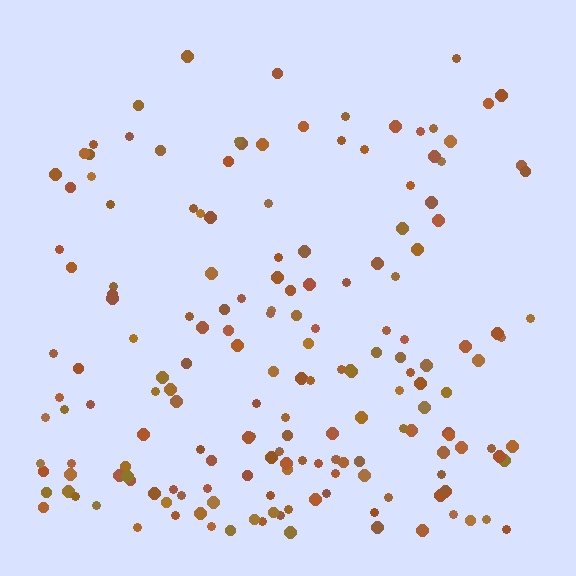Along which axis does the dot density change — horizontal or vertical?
Vertical.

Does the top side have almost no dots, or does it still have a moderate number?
Still a moderate number, just noticeably fewer than the bottom.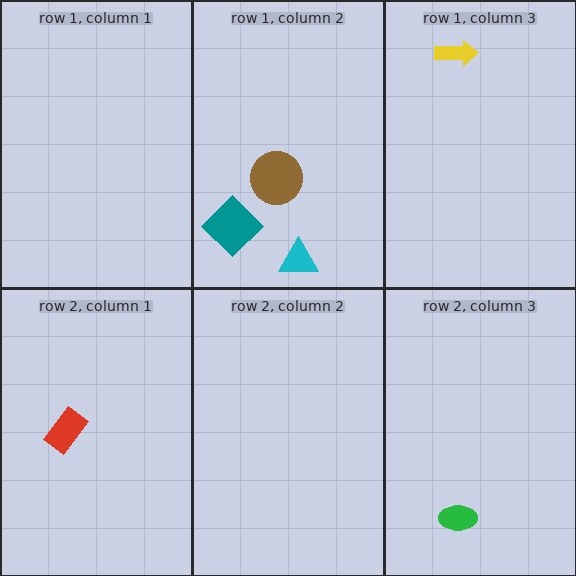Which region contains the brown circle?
The row 1, column 2 region.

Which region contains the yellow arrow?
The row 1, column 3 region.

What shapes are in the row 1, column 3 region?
The yellow arrow.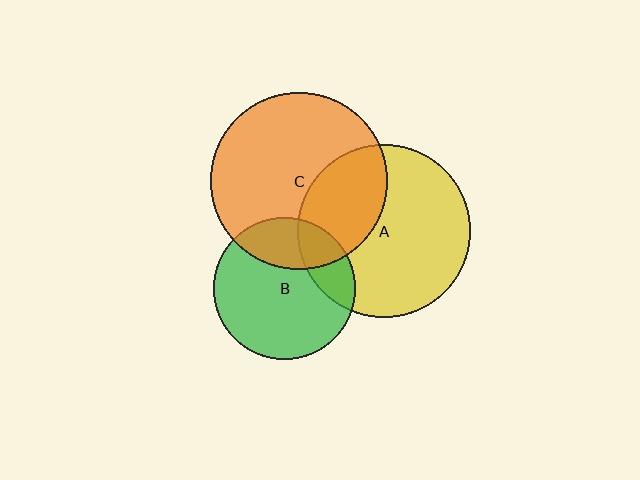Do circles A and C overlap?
Yes.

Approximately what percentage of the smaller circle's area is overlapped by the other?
Approximately 35%.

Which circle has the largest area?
Circle C (orange).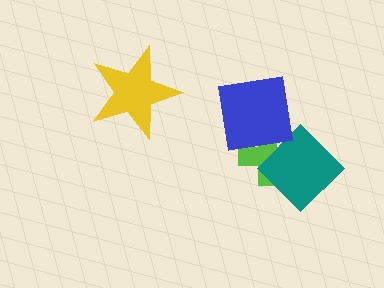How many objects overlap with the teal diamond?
2 objects overlap with the teal diamond.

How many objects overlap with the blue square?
2 objects overlap with the blue square.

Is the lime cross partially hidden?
Yes, it is partially covered by another shape.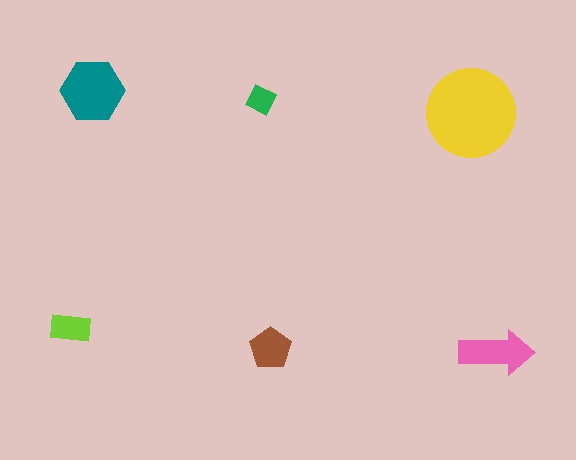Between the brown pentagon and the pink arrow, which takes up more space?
The pink arrow.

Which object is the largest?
The yellow circle.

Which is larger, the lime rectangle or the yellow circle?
The yellow circle.